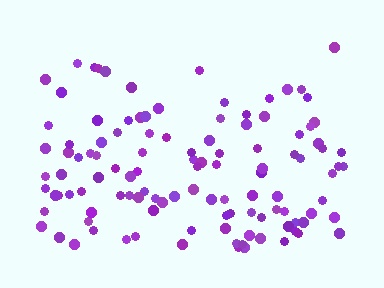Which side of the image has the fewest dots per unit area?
The top.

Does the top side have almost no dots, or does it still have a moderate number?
Still a moderate number, just noticeably fewer than the bottom.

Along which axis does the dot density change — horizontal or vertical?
Vertical.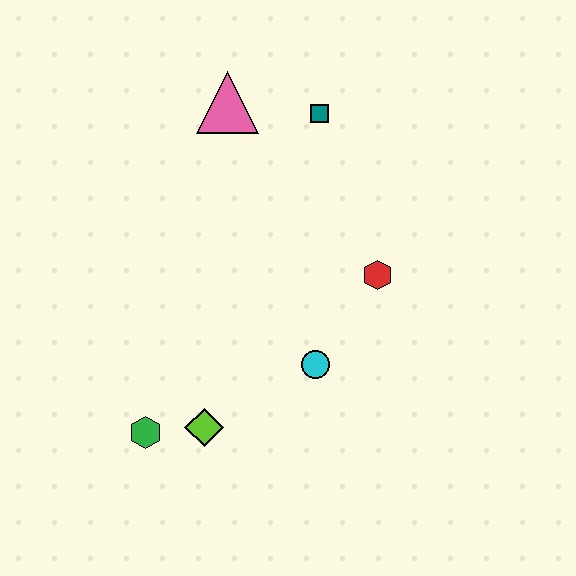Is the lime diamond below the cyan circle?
Yes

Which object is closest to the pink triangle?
The teal square is closest to the pink triangle.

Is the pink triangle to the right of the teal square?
No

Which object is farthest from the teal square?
The green hexagon is farthest from the teal square.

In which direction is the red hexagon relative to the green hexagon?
The red hexagon is to the right of the green hexagon.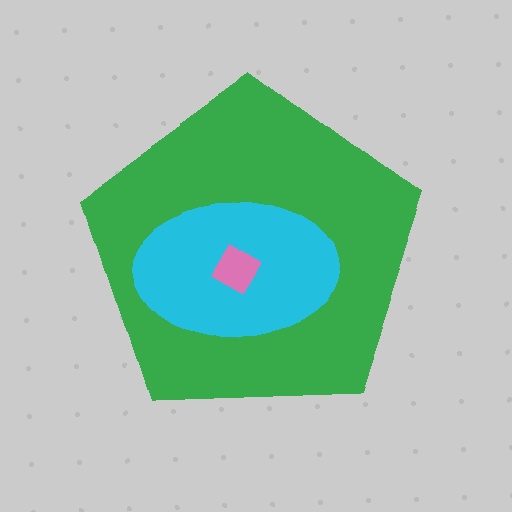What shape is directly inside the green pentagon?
The cyan ellipse.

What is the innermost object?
The pink diamond.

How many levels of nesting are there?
3.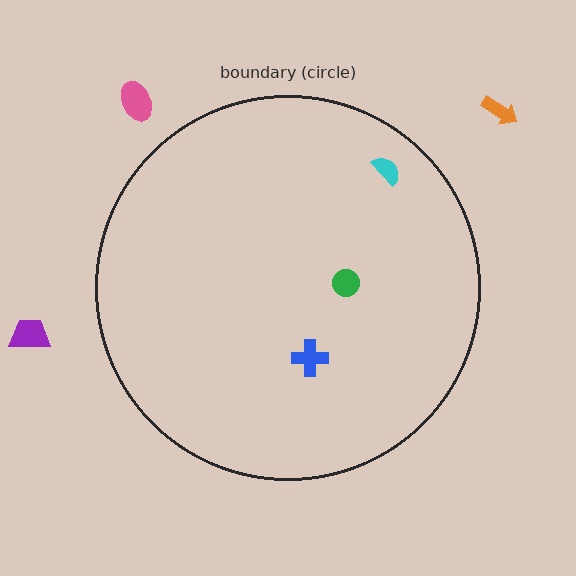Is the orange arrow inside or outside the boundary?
Outside.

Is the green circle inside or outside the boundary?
Inside.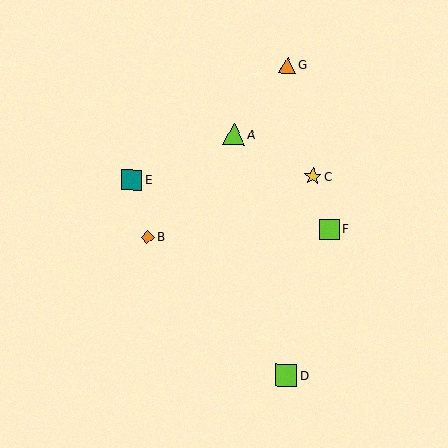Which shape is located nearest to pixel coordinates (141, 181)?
The teal square (labeled E) at (132, 180) is nearest to that location.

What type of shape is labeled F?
Shape F is a lime square.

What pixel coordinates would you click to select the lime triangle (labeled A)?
Click at (234, 135) to select the lime triangle A.